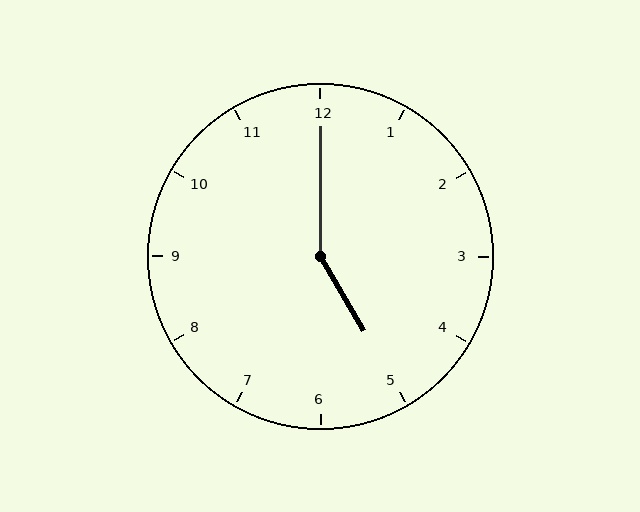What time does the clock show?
5:00.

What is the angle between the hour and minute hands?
Approximately 150 degrees.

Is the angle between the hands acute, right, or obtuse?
It is obtuse.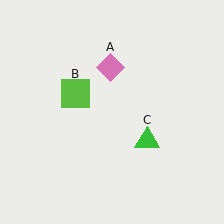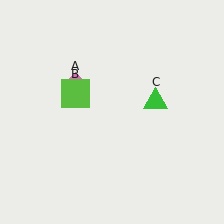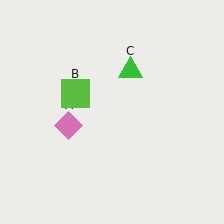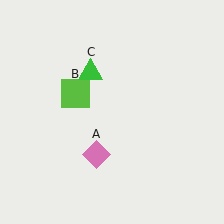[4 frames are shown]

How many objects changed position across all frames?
2 objects changed position: pink diamond (object A), green triangle (object C).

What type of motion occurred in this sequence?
The pink diamond (object A), green triangle (object C) rotated counterclockwise around the center of the scene.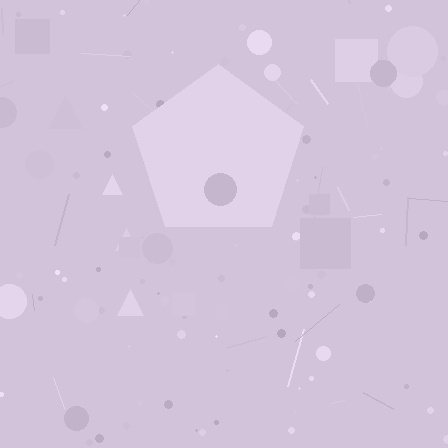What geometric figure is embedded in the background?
A pentagon is embedded in the background.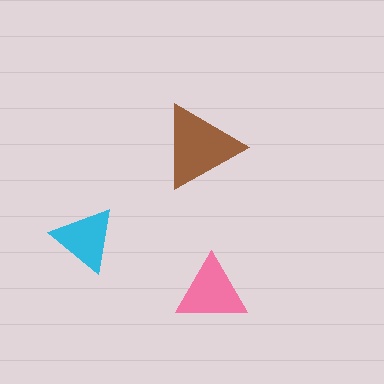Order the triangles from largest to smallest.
the brown one, the pink one, the cyan one.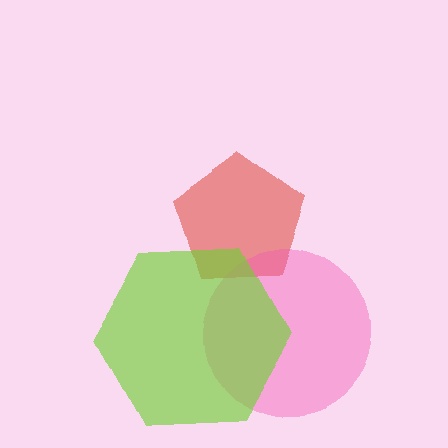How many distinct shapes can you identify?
There are 3 distinct shapes: a red pentagon, a pink circle, a lime hexagon.